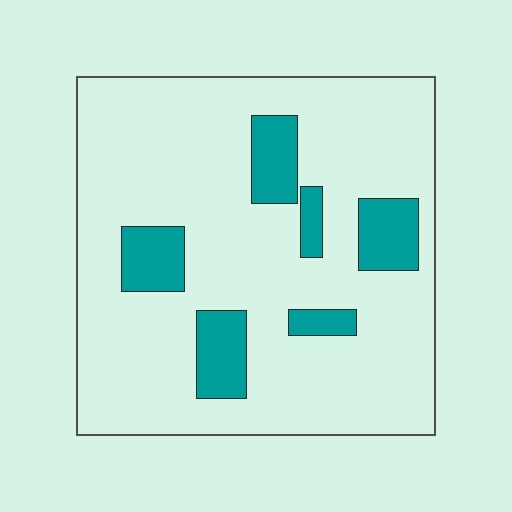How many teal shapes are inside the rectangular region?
6.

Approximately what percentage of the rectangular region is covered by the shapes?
Approximately 15%.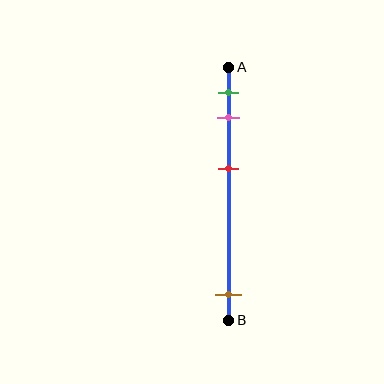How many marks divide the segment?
There are 4 marks dividing the segment.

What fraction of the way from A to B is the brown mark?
The brown mark is approximately 90% (0.9) of the way from A to B.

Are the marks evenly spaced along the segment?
No, the marks are not evenly spaced.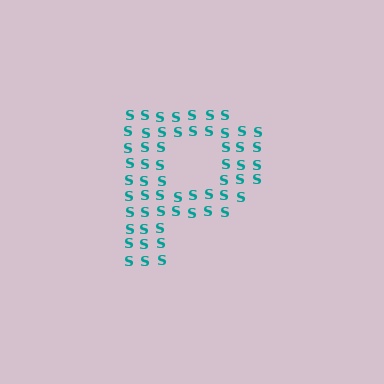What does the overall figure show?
The overall figure shows the letter P.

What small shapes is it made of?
It is made of small letter S's.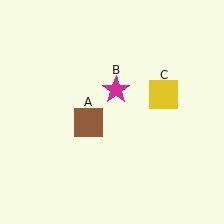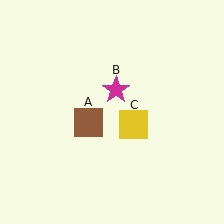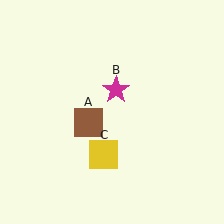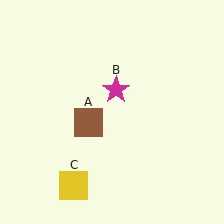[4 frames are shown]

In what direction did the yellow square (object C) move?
The yellow square (object C) moved down and to the left.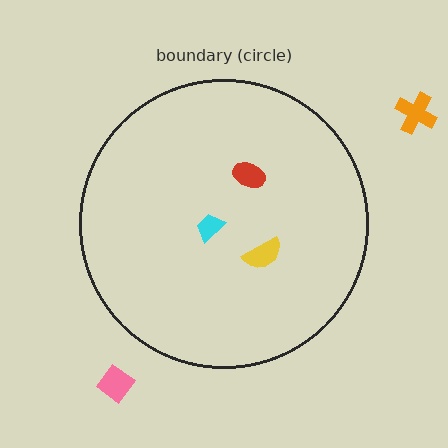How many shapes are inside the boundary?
3 inside, 2 outside.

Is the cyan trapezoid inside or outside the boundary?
Inside.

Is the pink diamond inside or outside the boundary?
Outside.